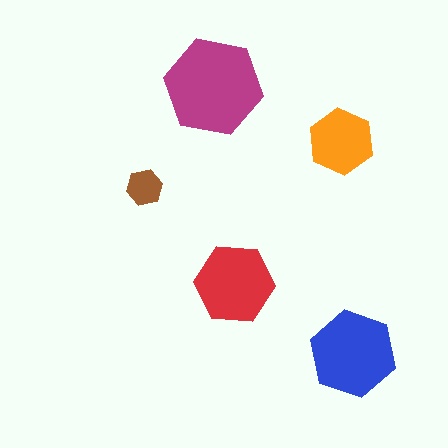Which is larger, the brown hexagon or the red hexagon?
The red one.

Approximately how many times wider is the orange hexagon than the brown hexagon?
About 2 times wider.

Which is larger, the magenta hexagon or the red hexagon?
The magenta one.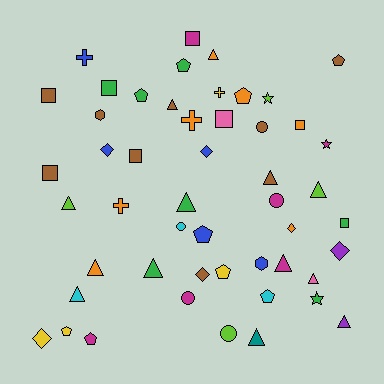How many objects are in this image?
There are 50 objects.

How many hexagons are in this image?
There are 2 hexagons.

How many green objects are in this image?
There are 7 green objects.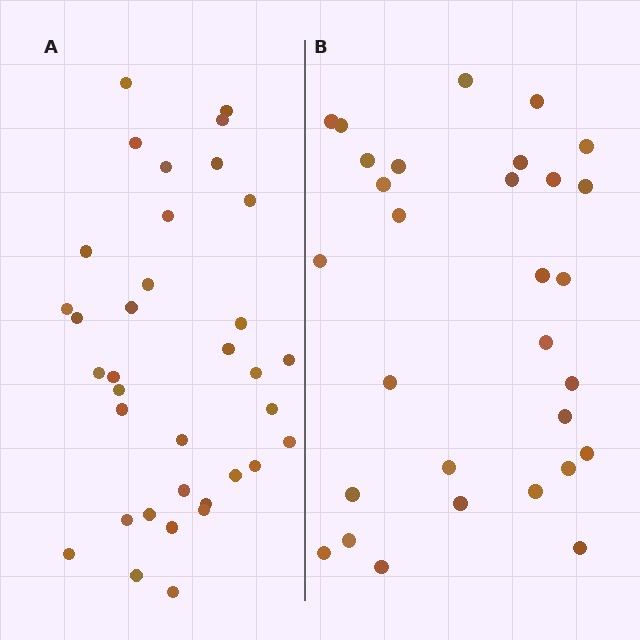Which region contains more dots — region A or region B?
Region A (the left region) has more dots.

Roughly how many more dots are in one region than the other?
Region A has about 5 more dots than region B.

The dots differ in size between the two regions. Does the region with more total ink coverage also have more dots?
No. Region B has more total ink coverage because its dots are larger, but region A actually contains more individual dots. Total area can be misleading — the number of items is what matters here.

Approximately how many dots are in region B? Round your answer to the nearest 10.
About 30 dots.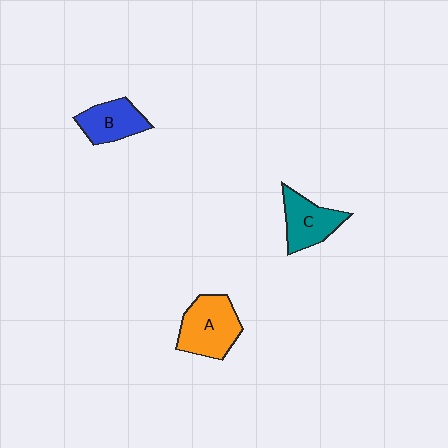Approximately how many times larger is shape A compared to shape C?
Approximately 1.3 times.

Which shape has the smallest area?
Shape B (blue).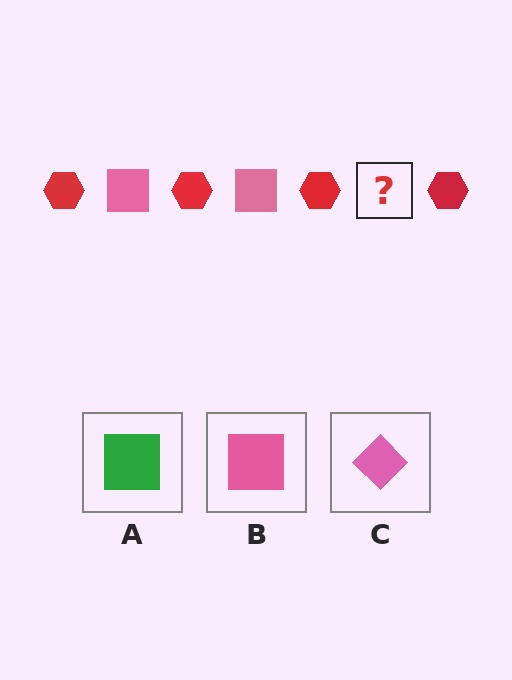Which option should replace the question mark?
Option B.